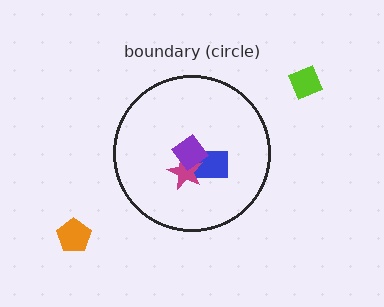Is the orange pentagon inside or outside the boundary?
Outside.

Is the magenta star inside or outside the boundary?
Inside.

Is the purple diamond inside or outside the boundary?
Inside.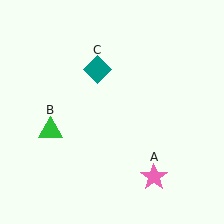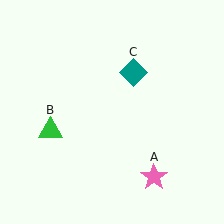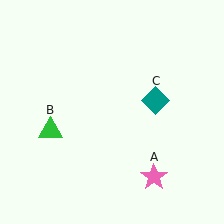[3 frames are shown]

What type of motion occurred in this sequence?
The teal diamond (object C) rotated clockwise around the center of the scene.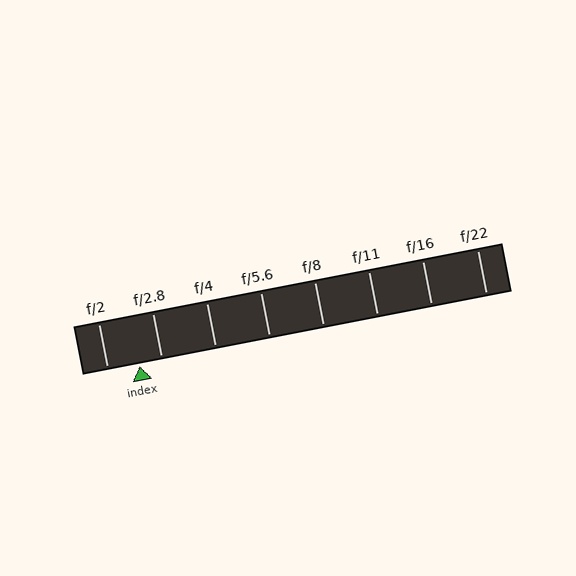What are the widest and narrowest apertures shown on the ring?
The widest aperture shown is f/2 and the narrowest is f/22.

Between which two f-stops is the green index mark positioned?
The index mark is between f/2 and f/2.8.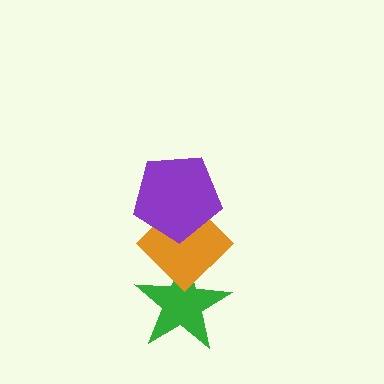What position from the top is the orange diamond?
The orange diamond is 2nd from the top.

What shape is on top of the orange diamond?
The purple pentagon is on top of the orange diamond.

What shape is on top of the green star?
The orange diamond is on top of the green star.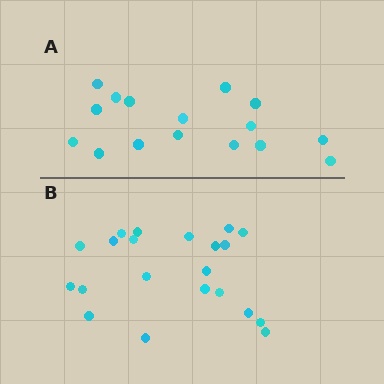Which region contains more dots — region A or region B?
Region B (the bottom region) has more dots.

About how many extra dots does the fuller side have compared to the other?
Region B has about 5 more dots than region A.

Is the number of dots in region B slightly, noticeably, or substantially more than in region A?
Region B has noticeably more, but not dramatically so. The ratio is roughly 1.3 to 1.